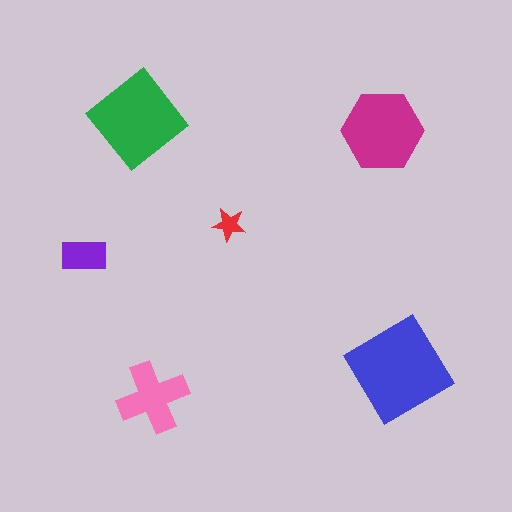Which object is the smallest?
The red star.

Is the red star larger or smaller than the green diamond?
Smaller.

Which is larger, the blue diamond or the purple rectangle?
The blue diamond.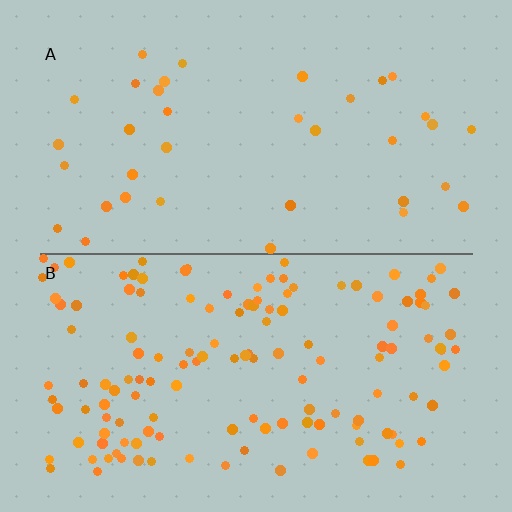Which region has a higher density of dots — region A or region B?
B (the bottom).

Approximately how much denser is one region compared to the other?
Approximately 3.8× — region B over region A.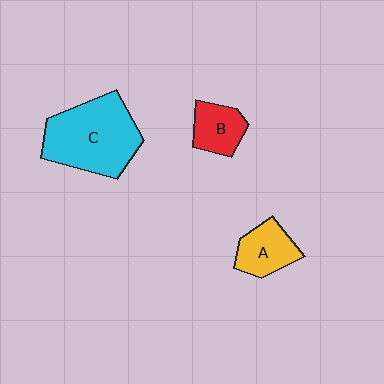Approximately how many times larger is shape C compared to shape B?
Approximately 2.5 times.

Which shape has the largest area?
Shape C (cyan).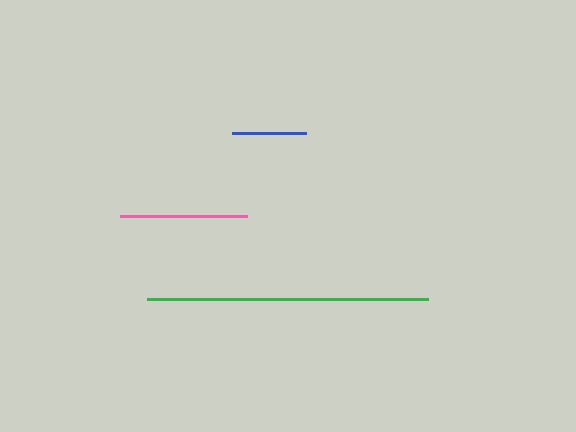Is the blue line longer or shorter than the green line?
The green line is longer than the blue line.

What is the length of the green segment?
The green segment is approximately 282 pixels long.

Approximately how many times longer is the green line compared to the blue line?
The green line is approximately 3.8 times the length of the blue line.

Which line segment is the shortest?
The blue line is the shortest at approximately 75 pixels.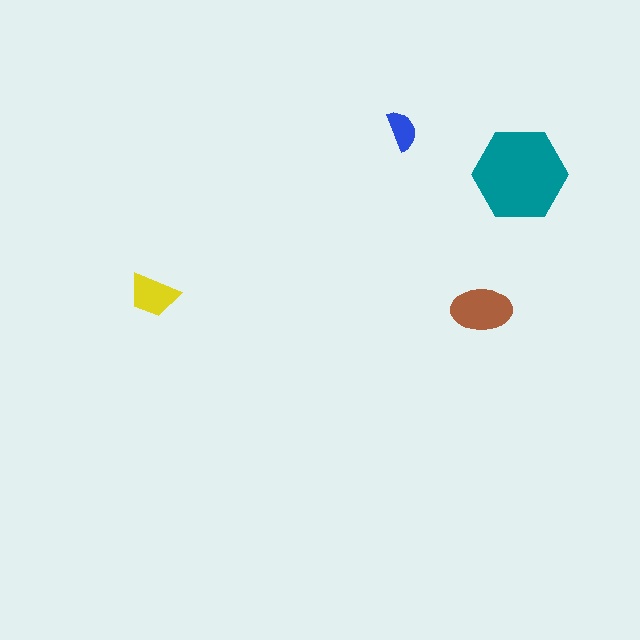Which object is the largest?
The teal hexagon.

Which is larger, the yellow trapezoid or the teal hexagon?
The teal hexagon.